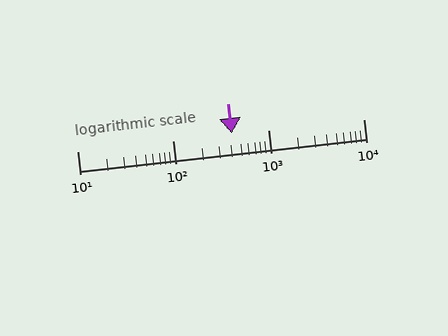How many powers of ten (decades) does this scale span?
The scale spans 3 decades, from 10 to 10000.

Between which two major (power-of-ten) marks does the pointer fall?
The pointer is between 100 and 1000.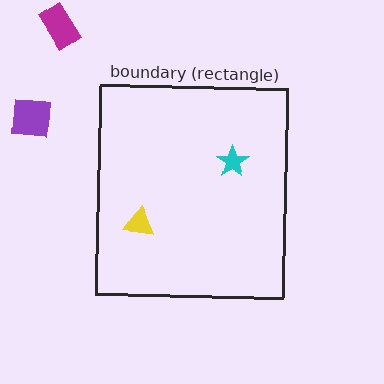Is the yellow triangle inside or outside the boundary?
Inside.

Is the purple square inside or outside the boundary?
Outside.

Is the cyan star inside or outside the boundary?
Inside.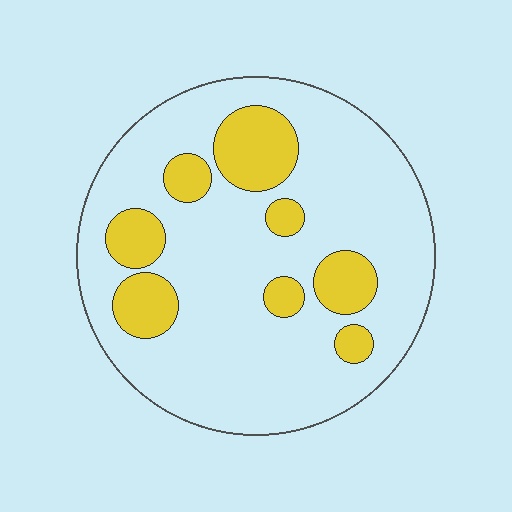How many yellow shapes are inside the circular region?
8.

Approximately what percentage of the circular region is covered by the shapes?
Approximately 20%.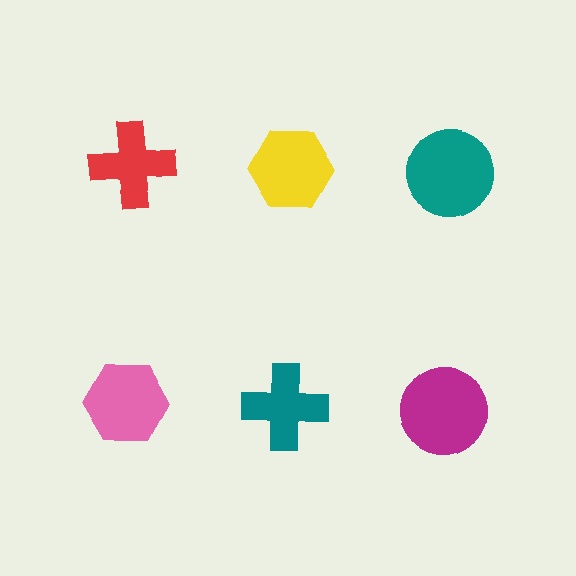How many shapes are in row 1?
3 shapes.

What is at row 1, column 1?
A red cross.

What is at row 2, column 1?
A pink hexagon.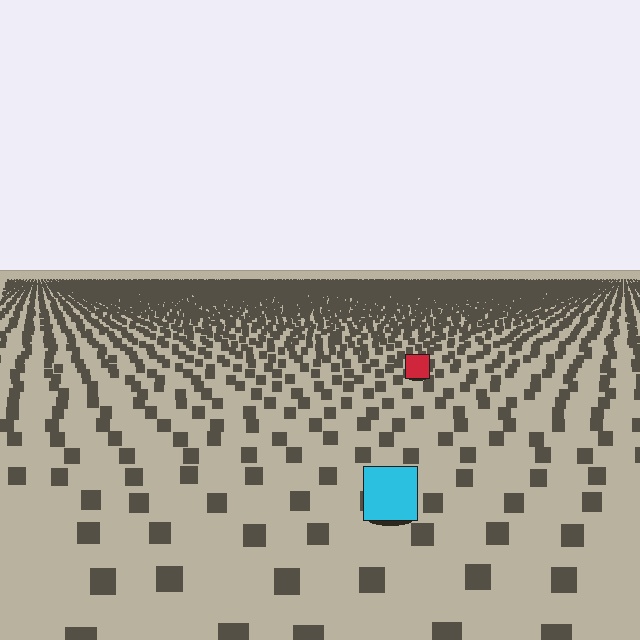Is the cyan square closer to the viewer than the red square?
Yes. The cyan square is closer — you can tell from the texture gradient: the ground texture is coarser near it.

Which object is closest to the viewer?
The cyan square is closest. The texture marks near it are larger and more spread out.